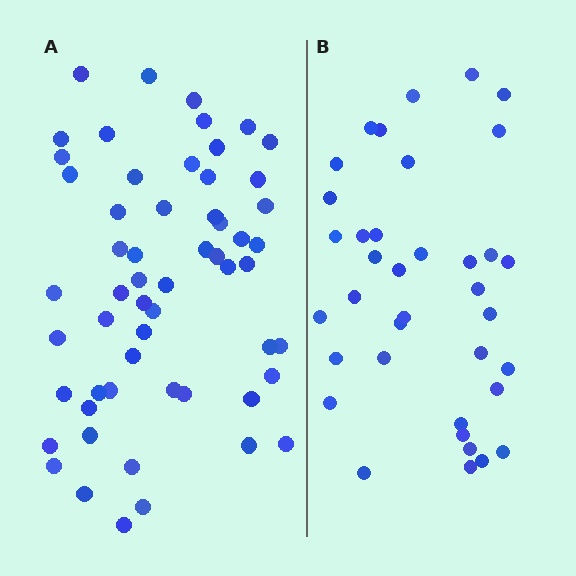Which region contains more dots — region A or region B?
Region A (the left region) has more dots.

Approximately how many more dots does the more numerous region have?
Region A has approximately 20 more dots than region B.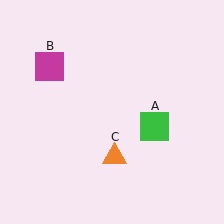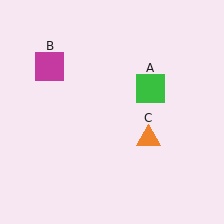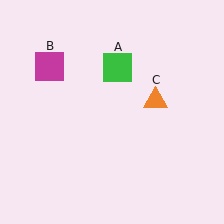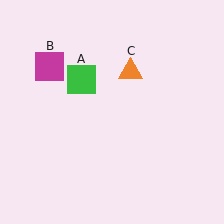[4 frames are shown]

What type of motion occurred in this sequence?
The green square (object A), orange triangle (object C) rotated counterclockwise around the center of the scene.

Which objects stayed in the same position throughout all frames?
Magenta square (object B) remained stationary.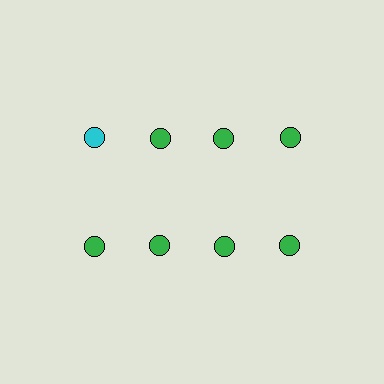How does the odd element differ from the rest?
It has a different color: cyan instead of green.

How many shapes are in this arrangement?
There are 8 shapes arranged in a grid pattern.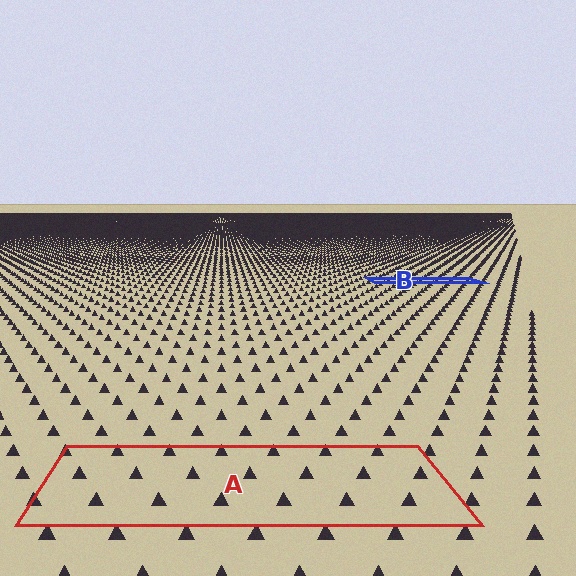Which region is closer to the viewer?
Region A is closer. The texture elements there are larger and more spread out.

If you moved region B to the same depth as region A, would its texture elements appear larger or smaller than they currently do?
They would appear larger. At a closer depth, the same texture elements are projected at a bigger on-screen size.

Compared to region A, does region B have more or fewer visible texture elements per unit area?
Region B has more texture elements per unit area — they are packed more densely because it is farther away.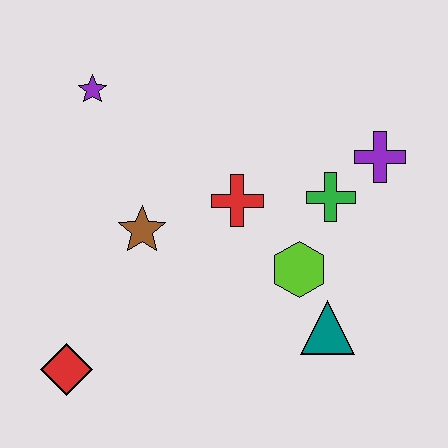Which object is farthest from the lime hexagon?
The purple star is farthest from the lime hexagon.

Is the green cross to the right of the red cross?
Yes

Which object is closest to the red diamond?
The brown star is closest to the red diamond.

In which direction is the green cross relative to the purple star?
The green cross is to the right of the purple star.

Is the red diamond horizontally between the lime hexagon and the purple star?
No